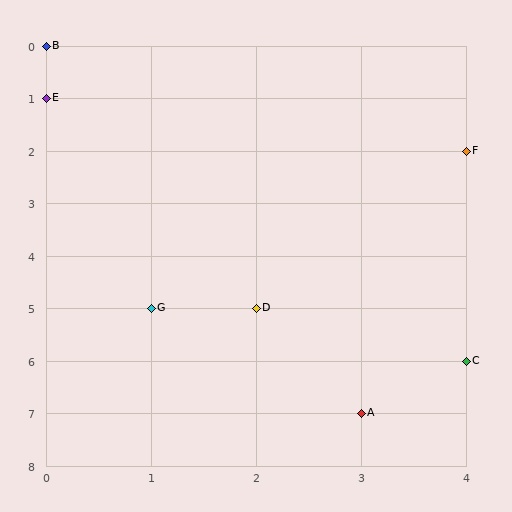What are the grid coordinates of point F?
Point F is at grid coordinates (4, 2).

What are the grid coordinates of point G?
Point G is at grid coordinates (1, 5).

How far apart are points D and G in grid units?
Points D and G are 1 column apart.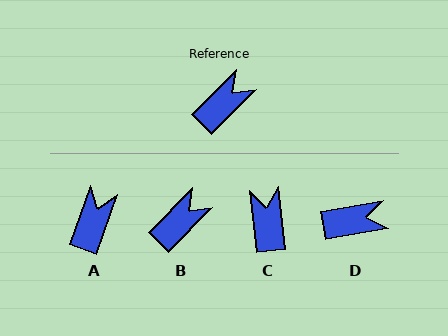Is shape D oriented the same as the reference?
No, it is off by about 36 degrees.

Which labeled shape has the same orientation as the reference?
B.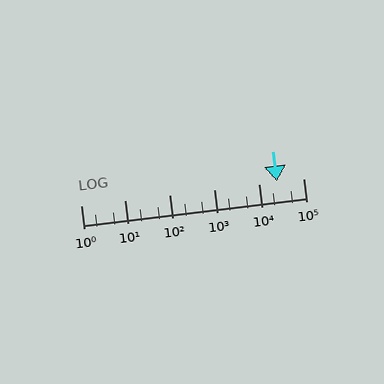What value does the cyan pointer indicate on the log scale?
The pointer indicates approximately 25000.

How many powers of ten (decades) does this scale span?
The scale spans 5 decades, from 1 to 100000.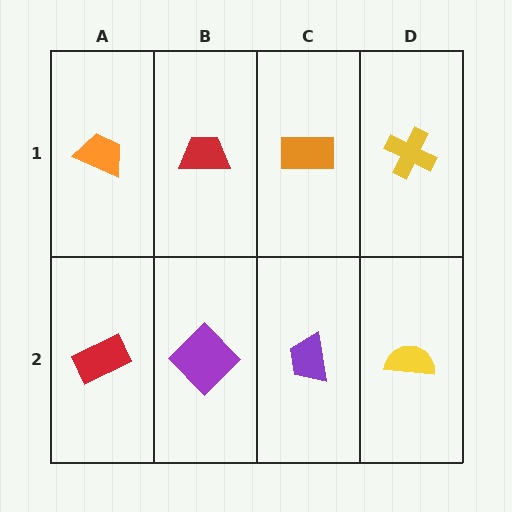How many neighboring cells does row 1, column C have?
3.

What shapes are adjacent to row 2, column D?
A yellow cross (row 1, column D), a purple trapezoid (row 2, column C).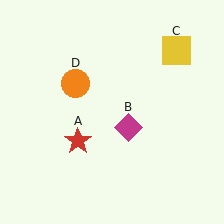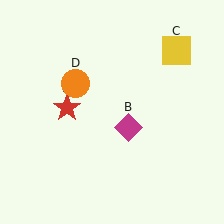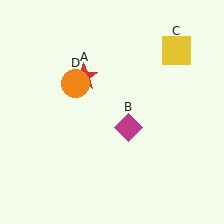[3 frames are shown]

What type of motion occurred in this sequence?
The red star (object A) rotated clockwise around the center of the scene.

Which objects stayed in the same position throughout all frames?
Magenta diamond (object B) and yellow square (object C) and orange circle (object D) remained stationary.